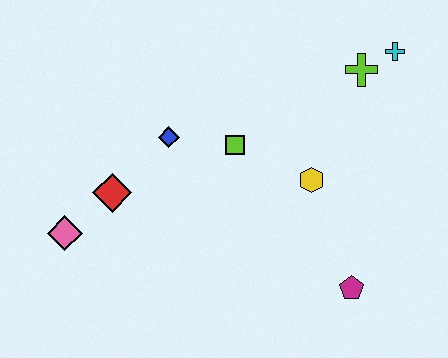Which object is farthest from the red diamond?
The cyan cross is farthest from the red diamond.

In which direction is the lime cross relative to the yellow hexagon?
The lime cross is above the yellow hexagon.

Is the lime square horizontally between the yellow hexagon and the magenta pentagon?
No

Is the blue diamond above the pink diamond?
Yes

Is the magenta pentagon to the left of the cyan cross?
Yes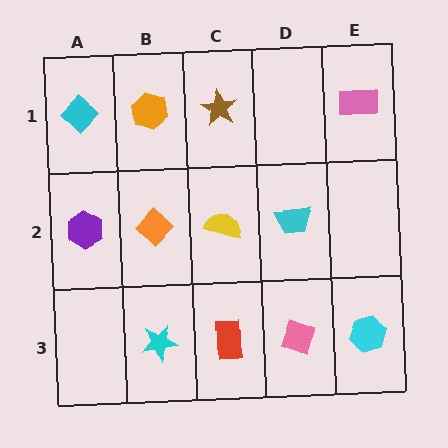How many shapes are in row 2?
4 shapes.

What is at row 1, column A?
A cyan diamond.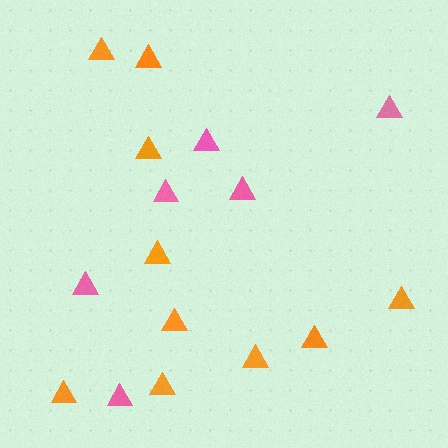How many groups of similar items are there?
There are 2 groups: one group of orange triangles (10) and one group of pink triangles (6).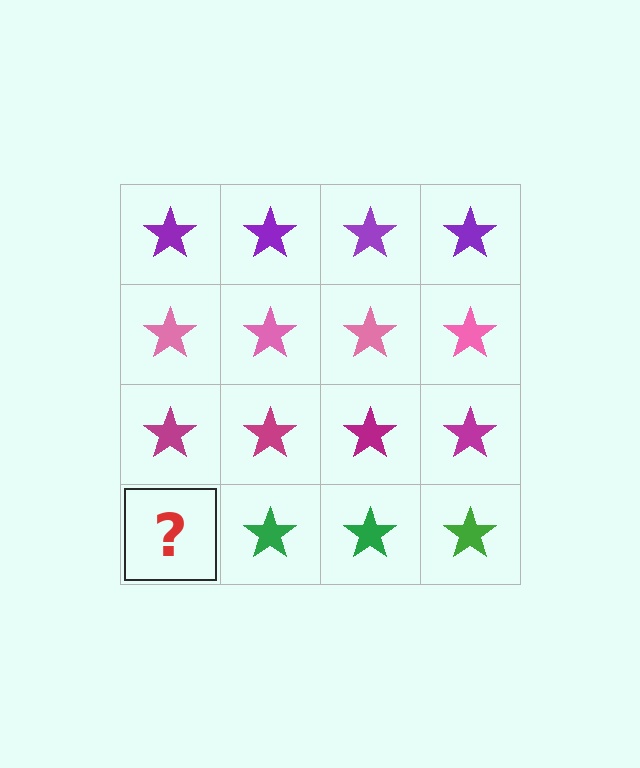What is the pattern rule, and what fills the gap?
The rule is that each row has a consistent color. The gap should be filled with a green star.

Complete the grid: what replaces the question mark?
The question mark should be replaced with a green star.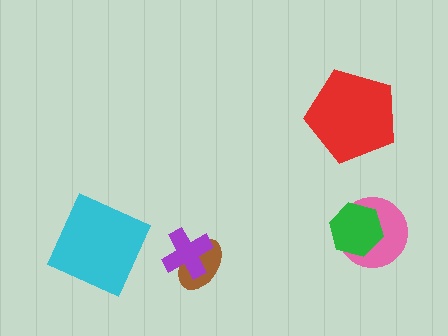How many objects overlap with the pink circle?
1 object overlaps with the pink circle.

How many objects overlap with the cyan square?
0 objects overlap with the cyan square.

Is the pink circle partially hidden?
Yes, it is partially covered by another shape.